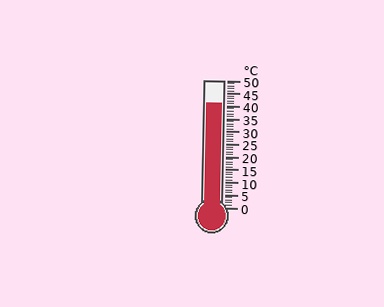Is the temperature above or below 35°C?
The temperature is above 35°C.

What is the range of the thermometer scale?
The thermometer scale ranges from 0°C to 50°C.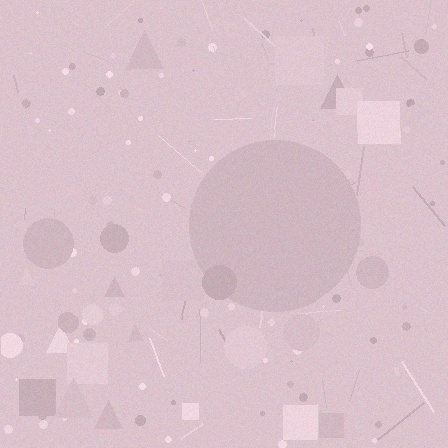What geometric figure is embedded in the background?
A circle is embedded in the background.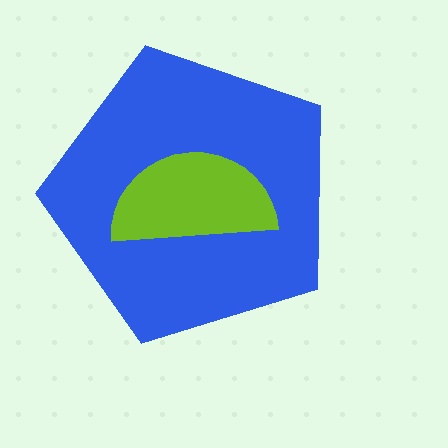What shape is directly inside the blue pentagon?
The lime semicircle.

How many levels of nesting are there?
2.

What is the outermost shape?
The blue pentagon.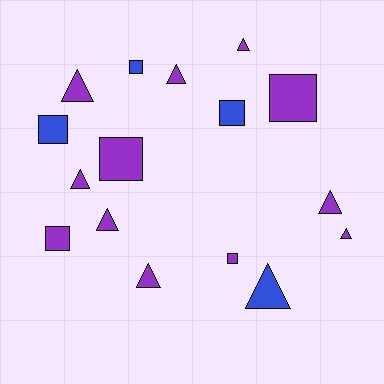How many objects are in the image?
There are 16 objects.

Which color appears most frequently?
Purple, with 12 objects.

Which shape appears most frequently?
Triangle, with 9 objects.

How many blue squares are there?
There are 3 blue squares.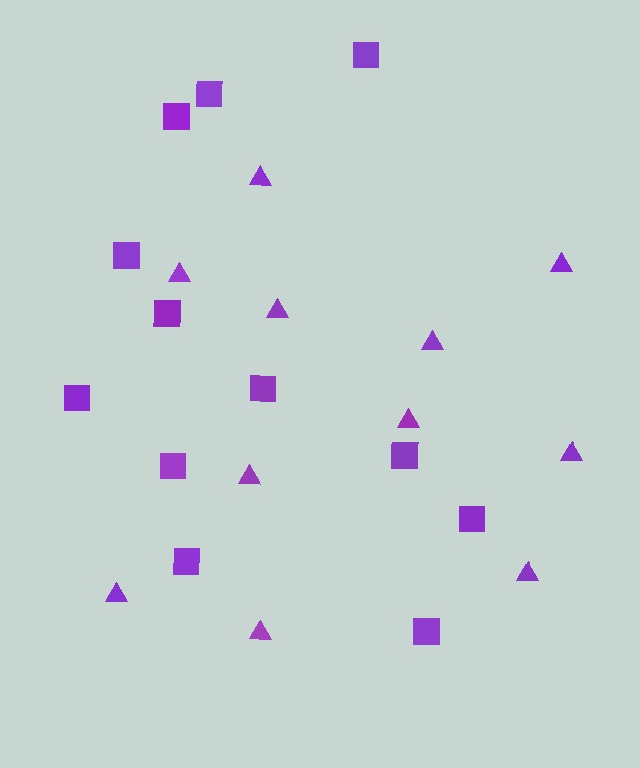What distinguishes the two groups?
There are 2 groups: one group of squares (12) and one group of triangles (11).